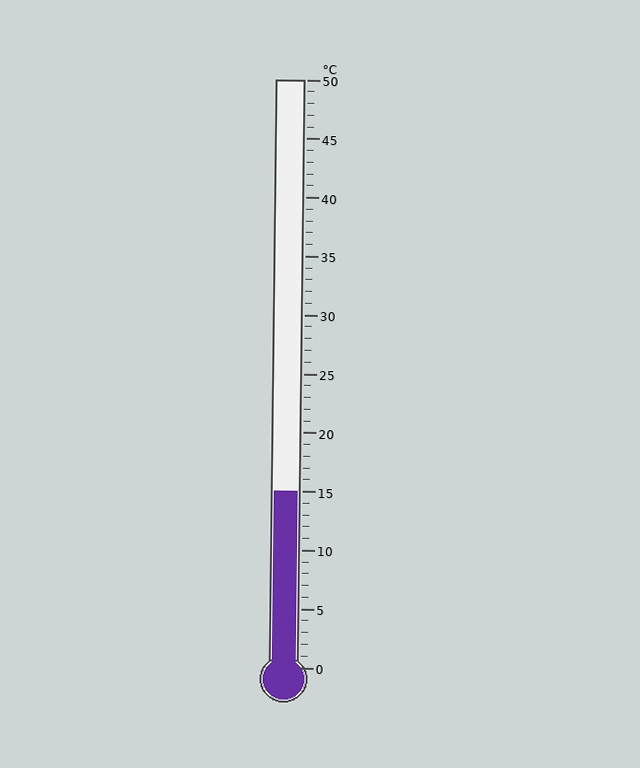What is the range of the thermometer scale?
The thermometer scale ranges from 0°C to 50°C.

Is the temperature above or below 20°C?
The temperature is below 20°C.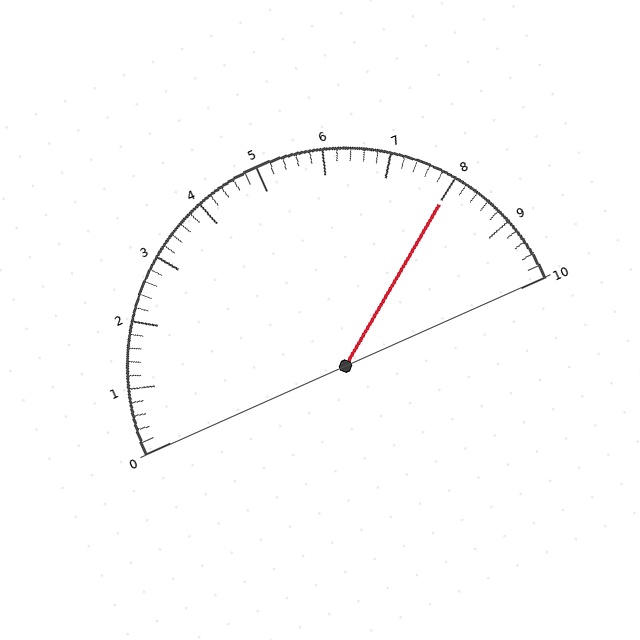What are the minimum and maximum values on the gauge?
The gauge ranges from 0 to 10.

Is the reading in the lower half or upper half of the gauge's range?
The reading is in the upper half of the range (0 to 10).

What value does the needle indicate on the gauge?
The needle indicates approximately 8.0.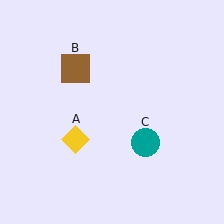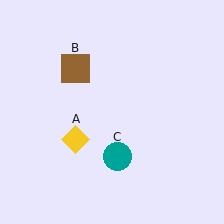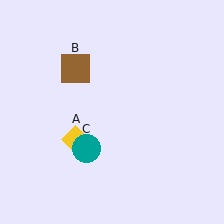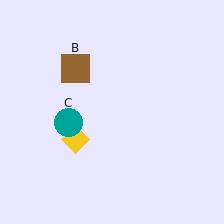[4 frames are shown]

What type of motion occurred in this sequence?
The teal circle (object C) rotated clockwise around the center of the scene.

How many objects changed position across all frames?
1 object changed position: teal circle (object C).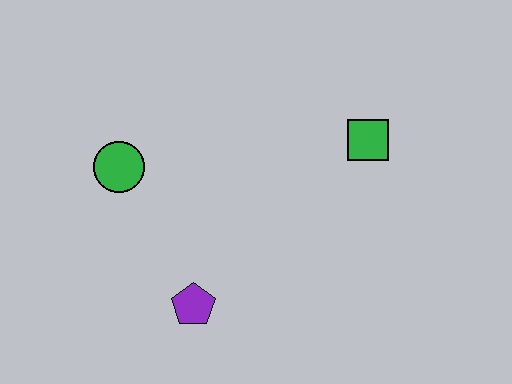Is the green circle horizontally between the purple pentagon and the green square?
No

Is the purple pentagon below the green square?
Yes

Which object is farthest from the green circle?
The green square is farthest from the green circle.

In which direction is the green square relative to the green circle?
The green square is to the right of the green circle.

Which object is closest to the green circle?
The purple pentagon is closest to the green circle.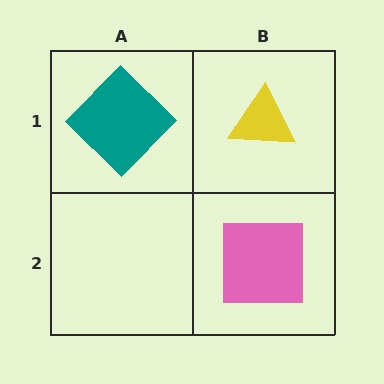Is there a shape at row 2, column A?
No, that cell is empty.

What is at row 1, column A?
A teal diamond.